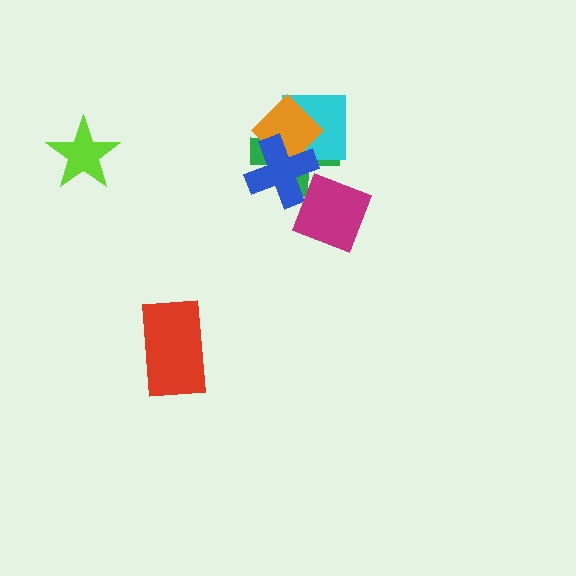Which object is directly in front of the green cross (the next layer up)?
The cyan square is directly in front of the green cross.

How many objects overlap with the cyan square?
3 objects overlap with the cyan square.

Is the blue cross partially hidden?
Yes, it is partially covered by another shape.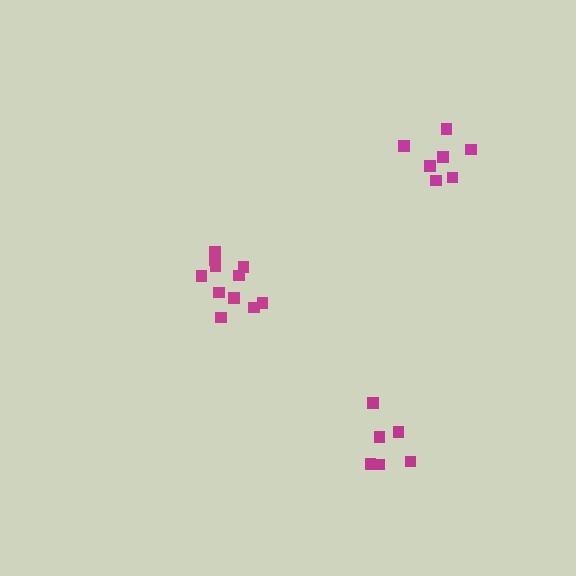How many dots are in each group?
Group 1: 11 dots, Group 2: 6 dots, Group 3: 7 dots (24 total).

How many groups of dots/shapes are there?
There are 3 groups.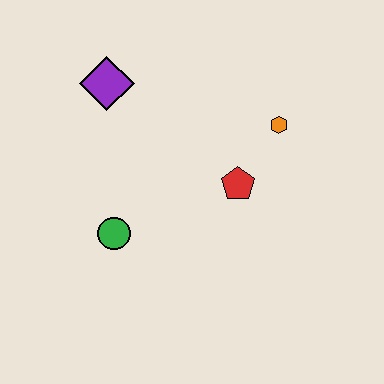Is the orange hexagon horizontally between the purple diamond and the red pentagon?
No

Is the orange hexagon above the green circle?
Yes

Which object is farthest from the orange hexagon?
The green circle is farthest from the orange hexagon.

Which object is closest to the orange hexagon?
The red pentagon is closest to the orange hexagon.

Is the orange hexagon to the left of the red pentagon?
No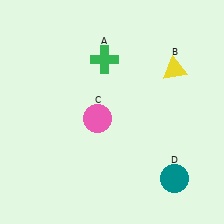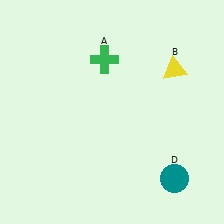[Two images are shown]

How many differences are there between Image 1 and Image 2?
There is 1 difference between the two images.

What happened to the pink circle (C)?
The pink circle (C) was removed in Image 2. It was in the bottom-left area of Image 1.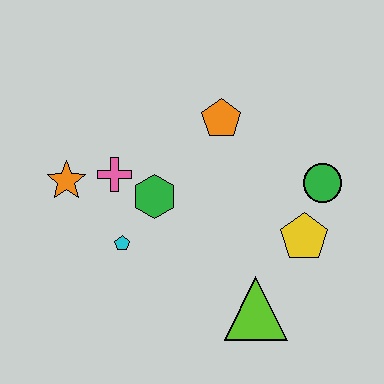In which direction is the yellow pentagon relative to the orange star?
The yellow pentagon is to the right of the orange star.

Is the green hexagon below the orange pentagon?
Yes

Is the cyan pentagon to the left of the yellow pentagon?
Yes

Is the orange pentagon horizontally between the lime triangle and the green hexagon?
Yes